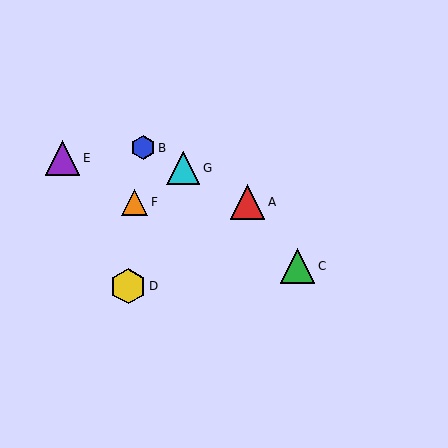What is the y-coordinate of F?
Object F is at y≈202.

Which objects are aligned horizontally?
Objects A, F are aligned horizontally.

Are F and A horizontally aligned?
Yes, both are at y≈202.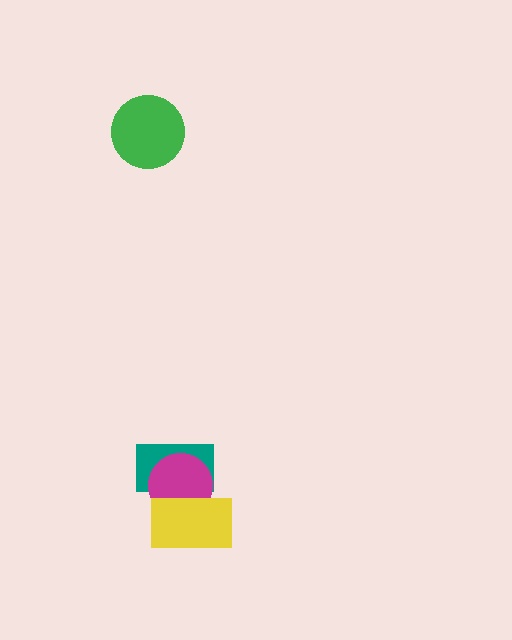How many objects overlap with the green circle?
0 objects overlap with the green circle.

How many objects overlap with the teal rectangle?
2 objects overlap with the teal rectangle.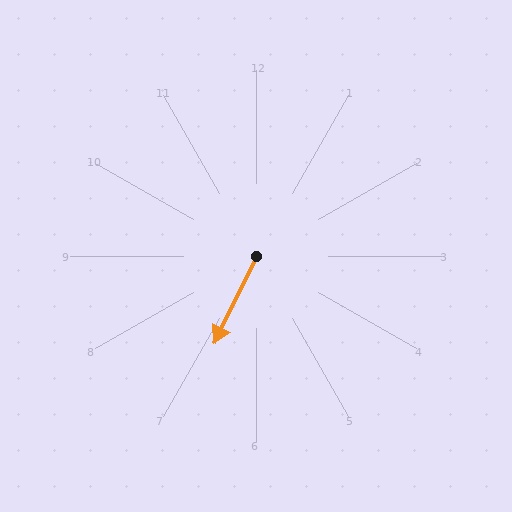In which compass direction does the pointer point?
Southwest.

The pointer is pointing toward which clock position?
Roughly 7 o'clock.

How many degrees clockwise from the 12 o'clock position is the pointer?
Approximately 206 degrees.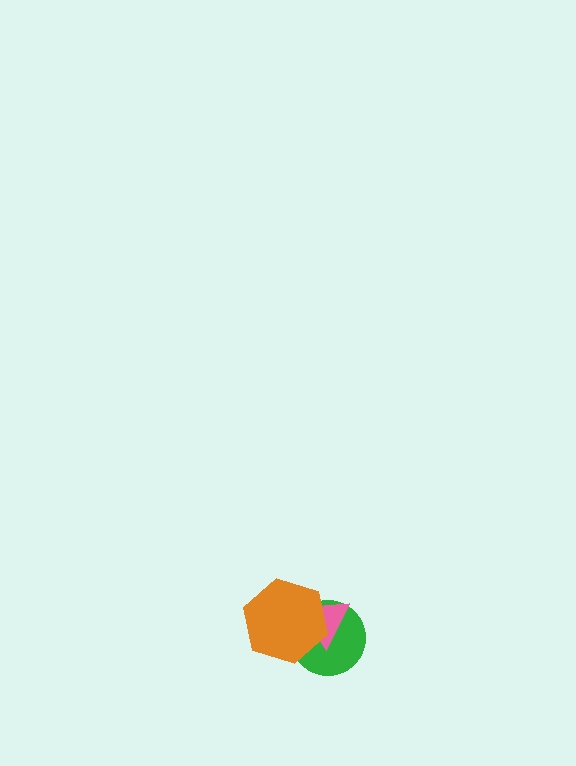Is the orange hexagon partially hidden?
No, no other shape covers it.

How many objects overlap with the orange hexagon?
2 objects overlap with the orange hexagon.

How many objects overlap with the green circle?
2 objects overlap with the green circle.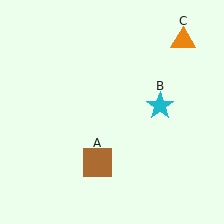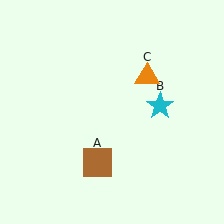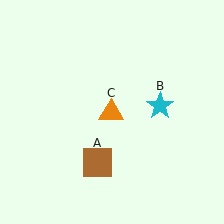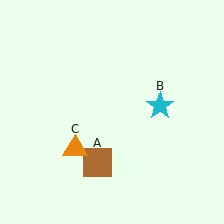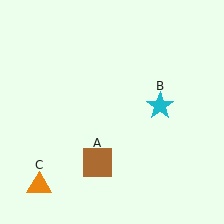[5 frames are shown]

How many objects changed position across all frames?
1 object changed position: orange triangle (object C).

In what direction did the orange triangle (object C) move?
The orange triangle (object C) moved down and to the left.